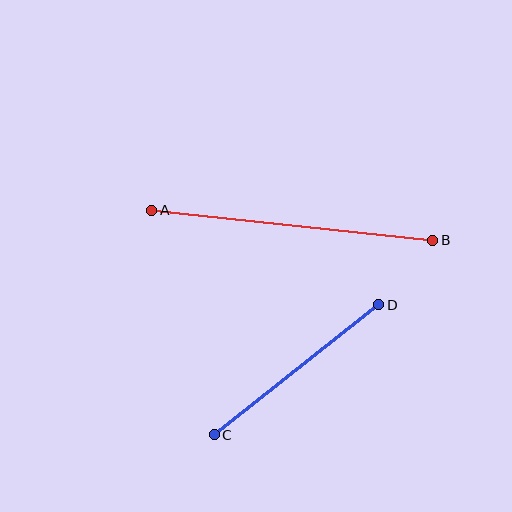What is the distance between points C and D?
The distance is approximately 210 pixels.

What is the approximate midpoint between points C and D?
The midpoint is at approximately (296, 370) pixels.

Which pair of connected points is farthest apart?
Points A and B are farthest apart.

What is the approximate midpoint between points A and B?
The midpoint is at approximately (292, 225) pixels.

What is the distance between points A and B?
The distance is approximately 283 pixels.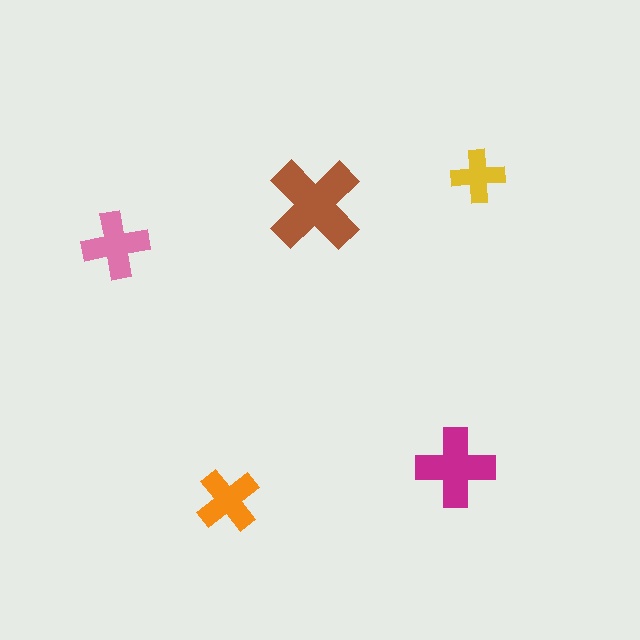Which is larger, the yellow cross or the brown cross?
The brown one.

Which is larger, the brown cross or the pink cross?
The brown one.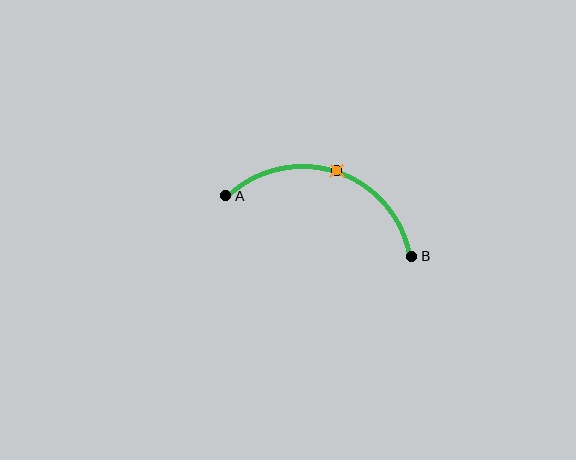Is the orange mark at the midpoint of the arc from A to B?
Yes. The orange mark lies on the arc at equal arc-length from both A and B — it is the arc midpoint.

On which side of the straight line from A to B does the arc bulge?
The arc bulges above the straight line connecting A and B.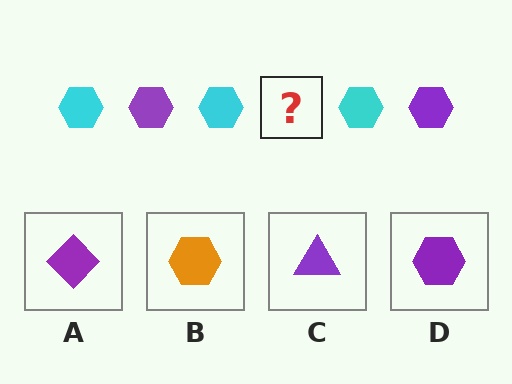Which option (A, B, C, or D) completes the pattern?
D.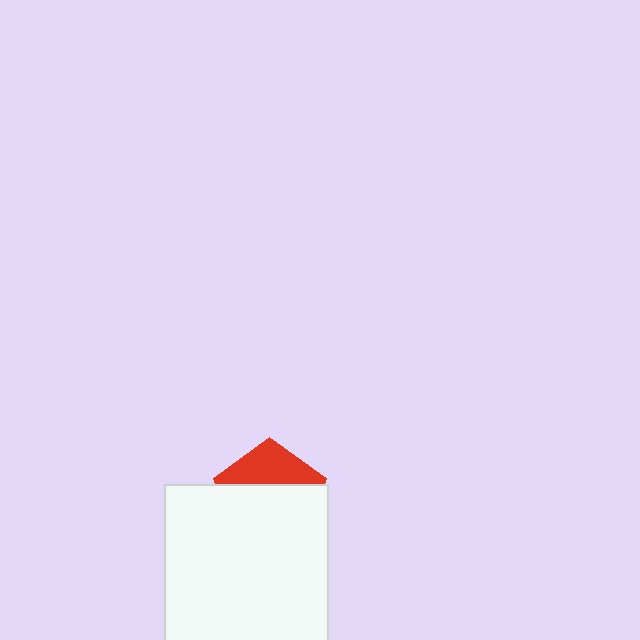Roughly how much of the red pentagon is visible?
A small part of it is visible (roughly 34%).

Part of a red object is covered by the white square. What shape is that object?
It is a pentagon.